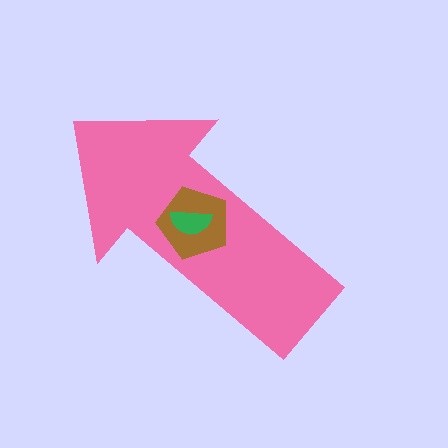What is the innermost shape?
The green semicircle.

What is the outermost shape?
The pink arrow.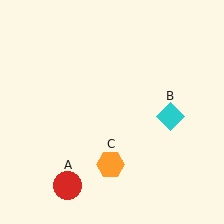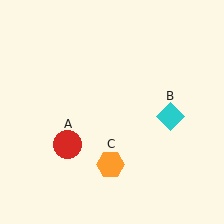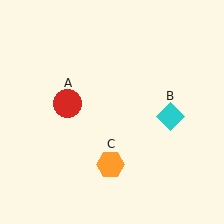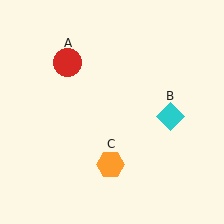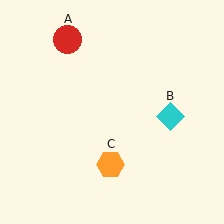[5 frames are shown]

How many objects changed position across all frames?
1 object changed position: red circle (object A).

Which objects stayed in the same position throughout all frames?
Cyan diamond (object B) and orange hexagon (object C) remained stationary.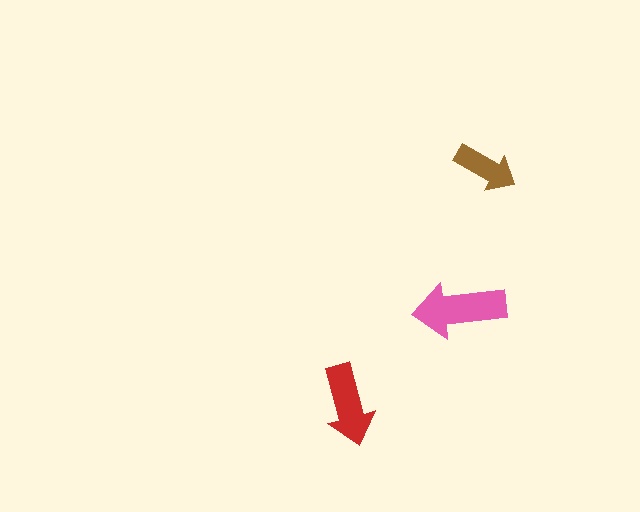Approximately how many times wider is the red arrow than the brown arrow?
About 1.5 times wider.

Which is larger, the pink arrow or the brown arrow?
The pink one.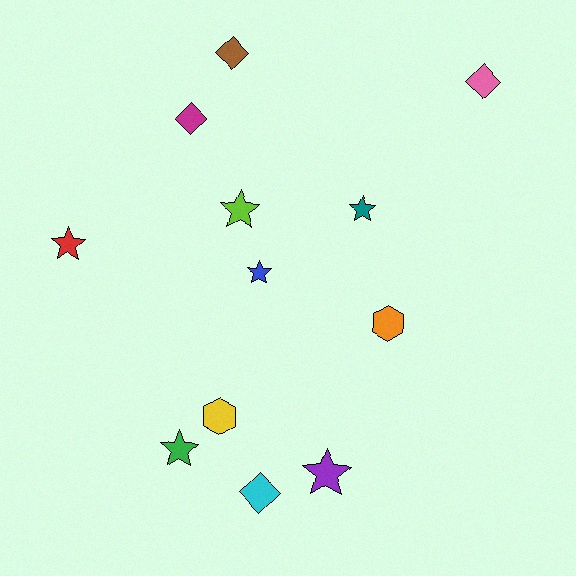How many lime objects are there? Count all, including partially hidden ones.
There is 1 lime object.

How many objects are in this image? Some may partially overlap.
There are 12 objects.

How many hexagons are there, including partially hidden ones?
There are 2 hexagons.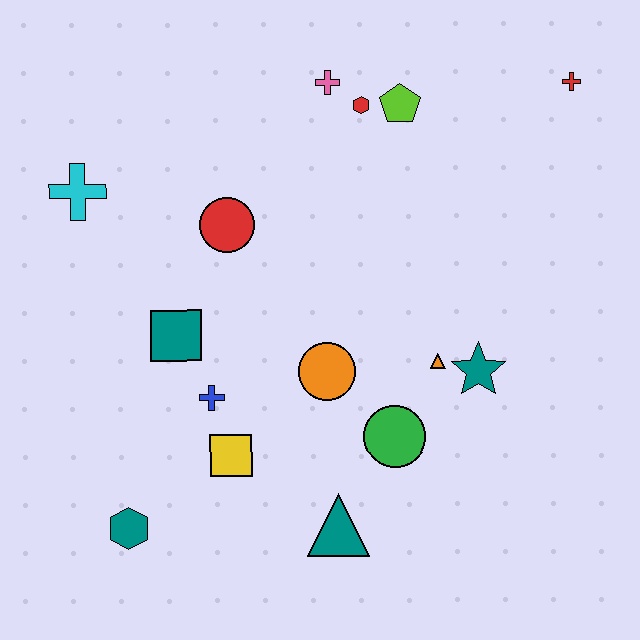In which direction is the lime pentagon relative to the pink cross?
The lime pentagon is to the right of the pink cross.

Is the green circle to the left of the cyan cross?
No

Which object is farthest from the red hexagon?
The teal hexagon is farthest from the red hexagon.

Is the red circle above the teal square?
Yes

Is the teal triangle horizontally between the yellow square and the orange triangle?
Yes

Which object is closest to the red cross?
The lime pentagon is closest to the red cross.